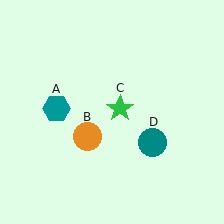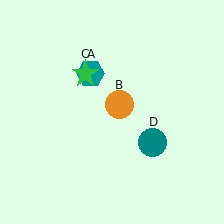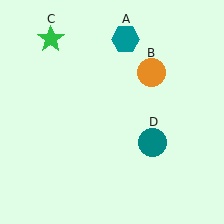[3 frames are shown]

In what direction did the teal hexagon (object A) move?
The teal hexagon (object A) moved up and to the right.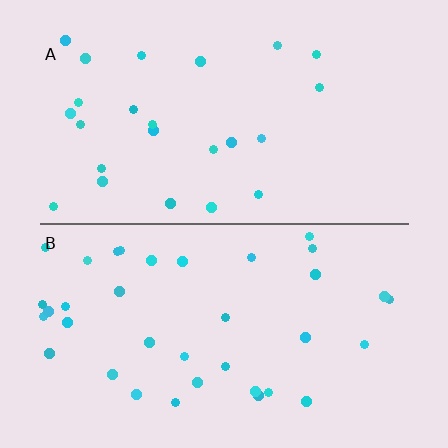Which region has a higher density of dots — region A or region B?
B (the bottom).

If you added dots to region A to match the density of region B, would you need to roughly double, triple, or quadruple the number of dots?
Approximately double.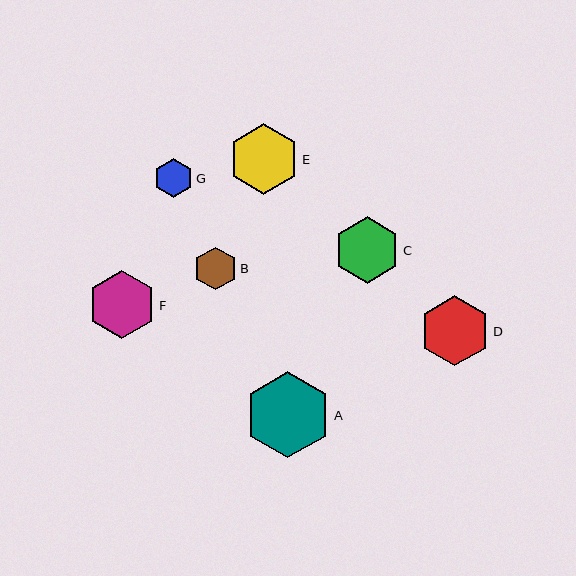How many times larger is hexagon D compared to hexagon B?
Hexagon D is approximately 1.6 times the size of hexagon B.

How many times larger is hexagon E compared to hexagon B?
Hexagon E is approximately 1.6 times the size of hexagon B.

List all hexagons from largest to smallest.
From largest to smallest: A, E, D, F, C, B, G.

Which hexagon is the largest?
Hexagon A is the largest with a size of approximately 86 pixels.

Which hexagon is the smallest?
Hexagon G is the smallest with a size of approximately 39 pixels.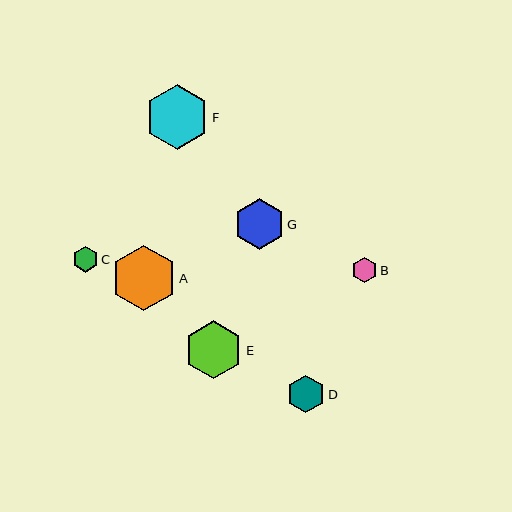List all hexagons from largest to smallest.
From largest to smallest: A, F, E, G, D, C, B.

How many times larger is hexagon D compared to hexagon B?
Hexagon D is approximately 1.5 times the size of hexagon B.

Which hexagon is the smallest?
Hexagon B is the smallest with a size of approximately 25 pixels.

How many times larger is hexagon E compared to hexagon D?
Hexagon E is approximately 1.5 times the size of hexagon D.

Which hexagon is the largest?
Hexagon A is the largest with a size of approximately 66 pixels.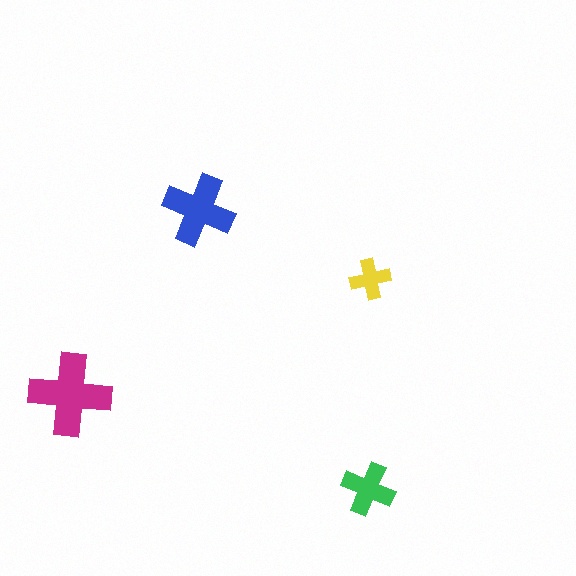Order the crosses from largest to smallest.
the magenta one, the blue one, the green one, the yellow one.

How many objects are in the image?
There are 4 objects in the image.